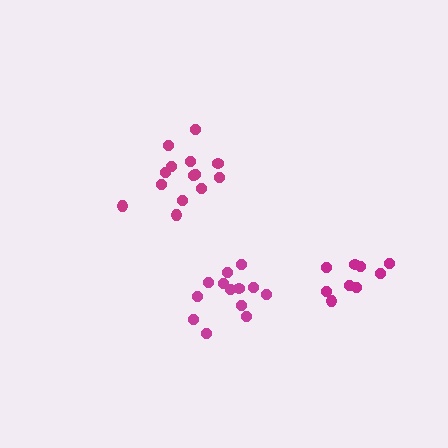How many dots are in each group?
Group 1: 9 dots, Group 2: 13 dots, Group 3: 14 dots (36 total).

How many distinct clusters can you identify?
There are 3 distinct clusters.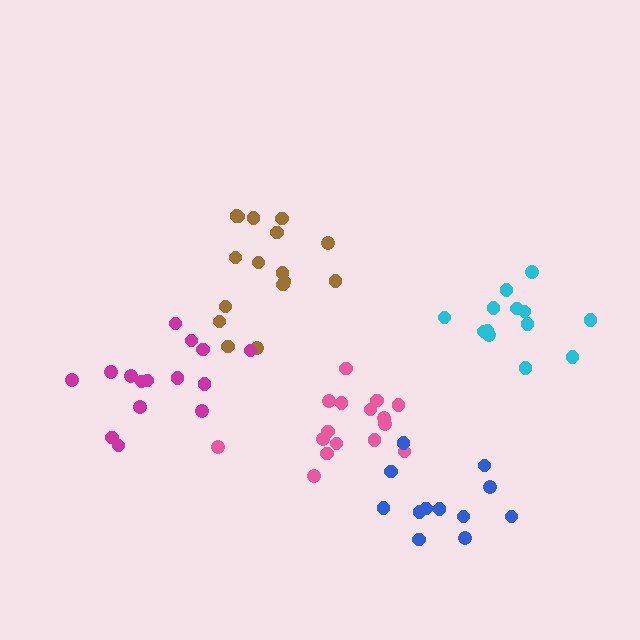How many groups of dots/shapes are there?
There are 5 groups.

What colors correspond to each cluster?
The clusters are colored: brown, magenta, pink, cyan, blue.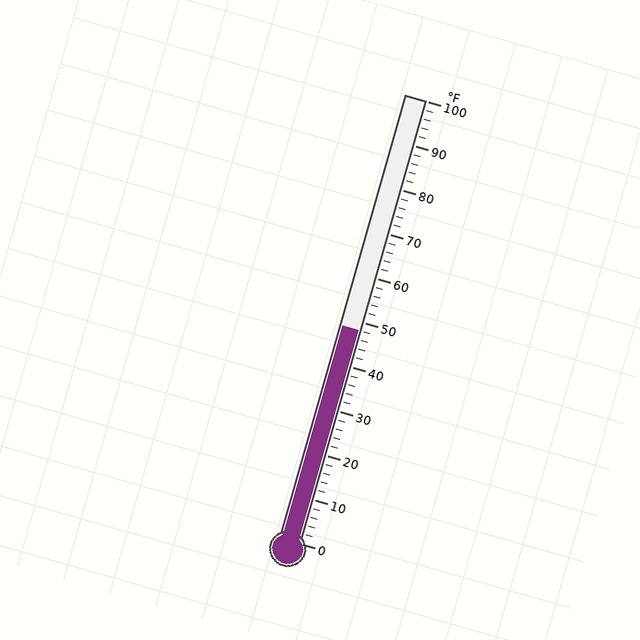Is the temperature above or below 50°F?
The temperature is below 50°F.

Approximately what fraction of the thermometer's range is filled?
The thermometer is filled to approximately 50% of its range.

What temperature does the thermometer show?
The thermometer shows approximately 48°F.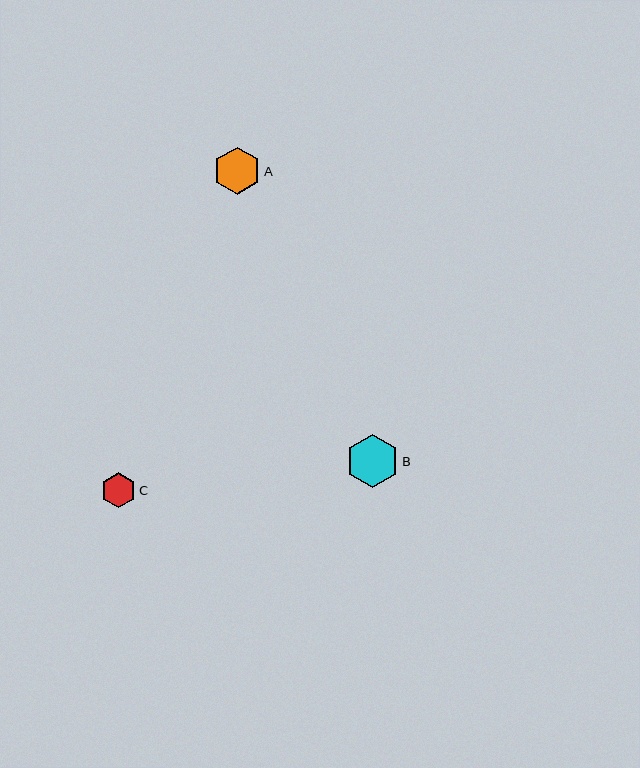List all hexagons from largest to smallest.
From largest to smallest: B, A, C.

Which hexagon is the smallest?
Hexagon C is the smallest with a size of approximately 35 pixels.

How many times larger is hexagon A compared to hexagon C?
Hexagon A is approximately 1.4 times the size of hexagon C.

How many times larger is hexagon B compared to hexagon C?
Hexagon B is approximately 1.5 times the size of hexagon C.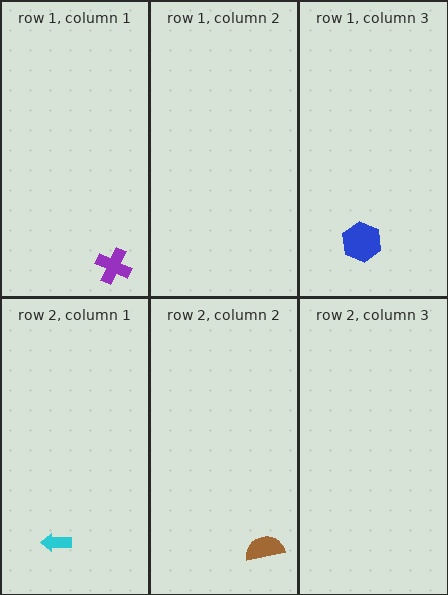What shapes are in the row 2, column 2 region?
The brown semicircle.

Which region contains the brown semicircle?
The row 2, column 2 region.